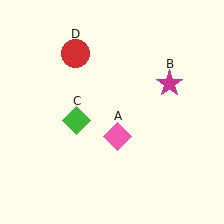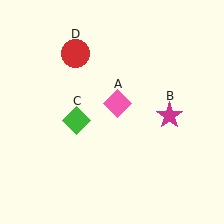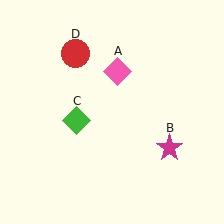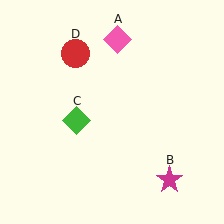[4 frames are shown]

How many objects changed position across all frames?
2 objects changed position: pink diamond (object A), magenta star (object B).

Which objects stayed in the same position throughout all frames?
Green diamond (object C) and red circle (object D) remained stationary.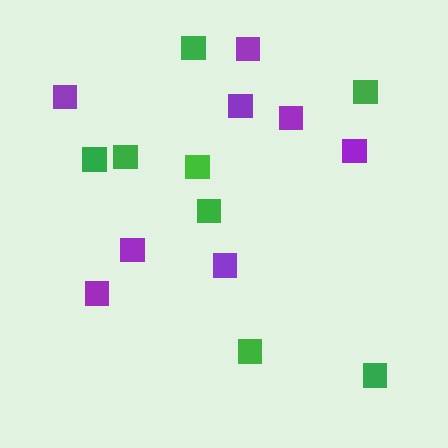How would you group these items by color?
There are 2 groups: one group of green squares (8) and one group of purple squares (8).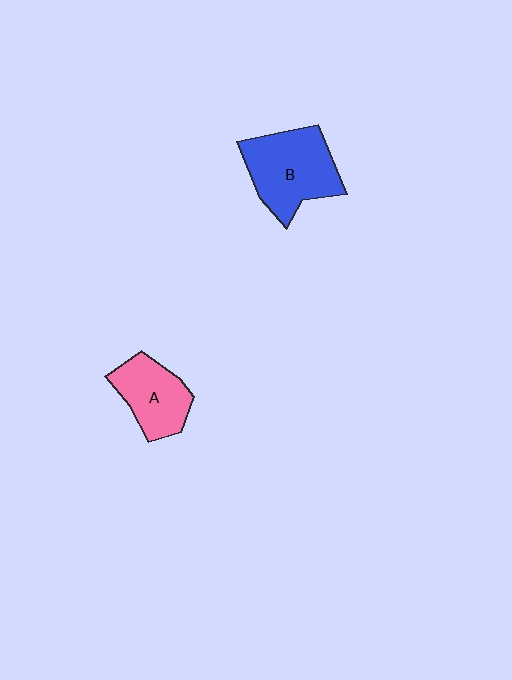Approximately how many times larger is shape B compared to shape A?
Approximately 1.4 times.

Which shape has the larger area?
Shape B (blue).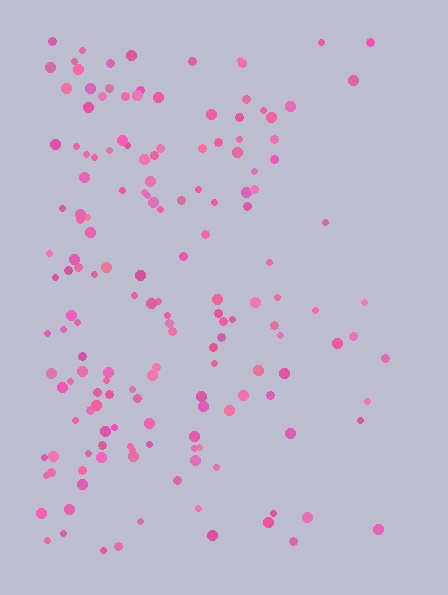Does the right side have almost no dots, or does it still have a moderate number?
Still a moderate number, just noticeably fewer than the left.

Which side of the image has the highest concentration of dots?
The left.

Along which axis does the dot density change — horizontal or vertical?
Horizontal.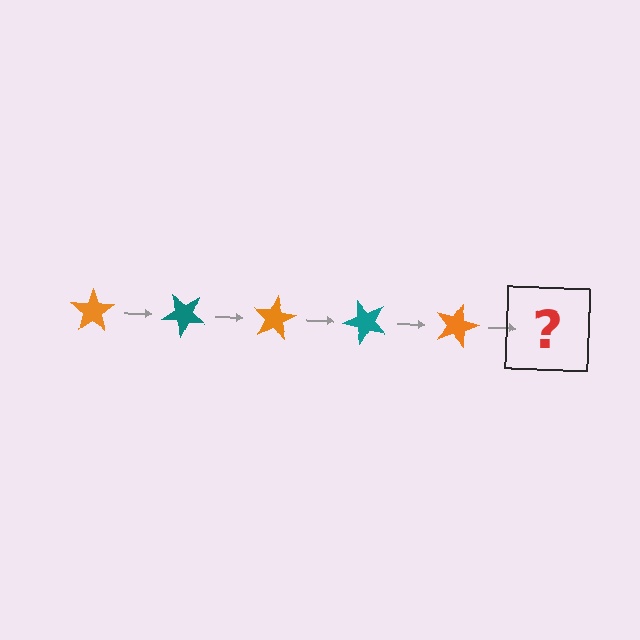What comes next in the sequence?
The next element should be a teal star, rotated 200 degrees from the start.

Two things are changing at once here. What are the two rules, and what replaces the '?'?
The two rules are that it rotates 40 degrees each step and the color cycles through orange and teal. The '?' should be a teal star, rotated 200 degrees from the start.